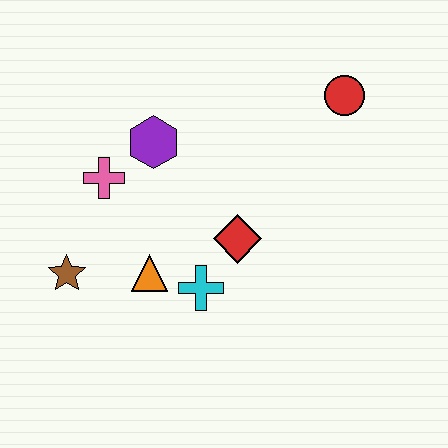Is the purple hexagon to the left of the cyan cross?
Yes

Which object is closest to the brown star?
The orange triangle is closest to the brown star.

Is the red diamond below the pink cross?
Yes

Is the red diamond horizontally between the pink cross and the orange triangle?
No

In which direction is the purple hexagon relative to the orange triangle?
The purple hexagon is above the orange triangle.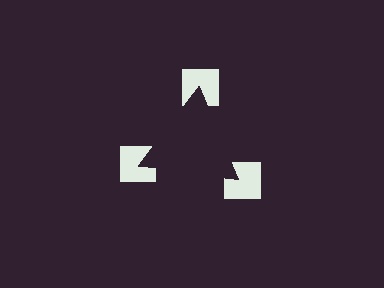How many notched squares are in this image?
There are 3 — one at each vertex of the illusory triangle.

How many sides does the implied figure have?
3 sides.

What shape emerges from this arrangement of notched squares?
An illusory triangle — its edges are inferred from the aligned wedge cuts in the notched squares, not physically drawn.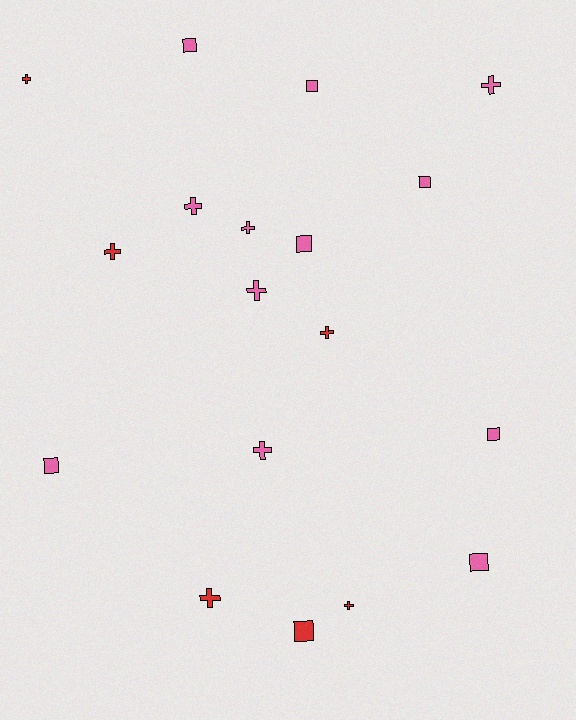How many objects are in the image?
There are 18 objects.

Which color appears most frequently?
Pink, with 12 objects.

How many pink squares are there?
There are 7 pink squares.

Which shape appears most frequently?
Cross, with 10 objects.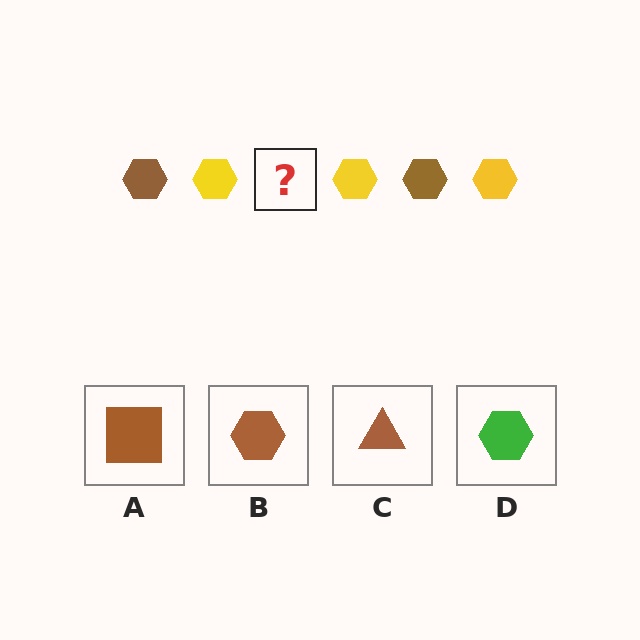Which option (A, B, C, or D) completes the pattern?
B.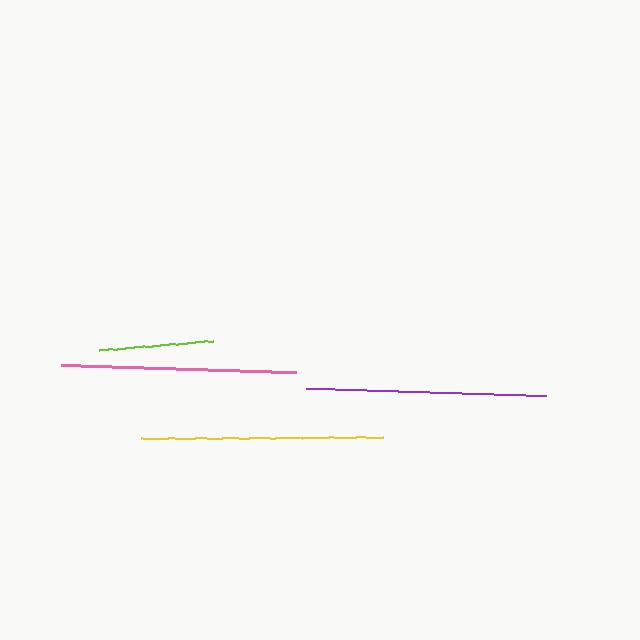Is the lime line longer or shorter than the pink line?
The pink line is longer than the lime line.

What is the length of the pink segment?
The pink segment is approximately 235 pixels long.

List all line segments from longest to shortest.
From longest to shortest: yellow, purple, pink, lime.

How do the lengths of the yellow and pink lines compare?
The yellow and pink lines are approximately the same length.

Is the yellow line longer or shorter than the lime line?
The yellow line is longer than the lime line.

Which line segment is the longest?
The yellow line is the longest at approximately 242 pixels.